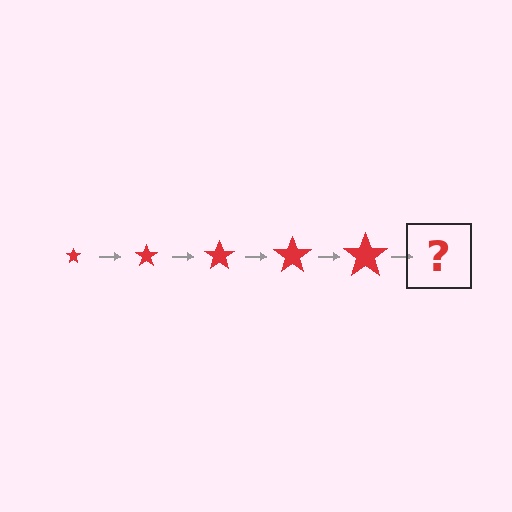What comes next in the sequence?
The next element should be a red star, larger than the previous one.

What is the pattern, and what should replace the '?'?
The pattern is that the star gets progressively larger each step. The '?' should be a red star, larger than the previous one.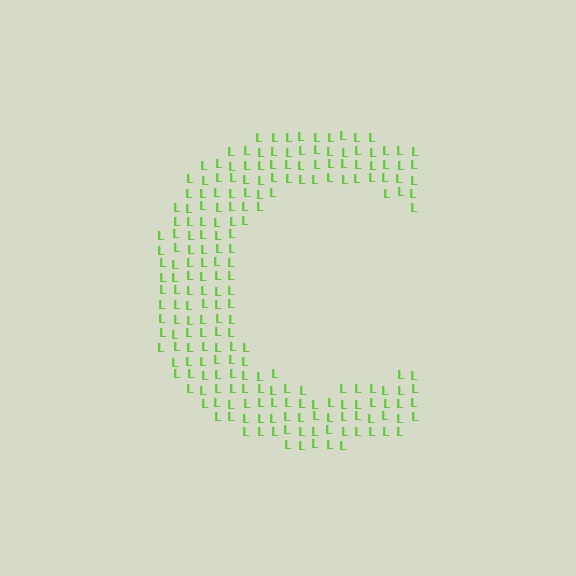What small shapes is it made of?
It is made of small letter L's.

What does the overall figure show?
The overall figure shows the letter C.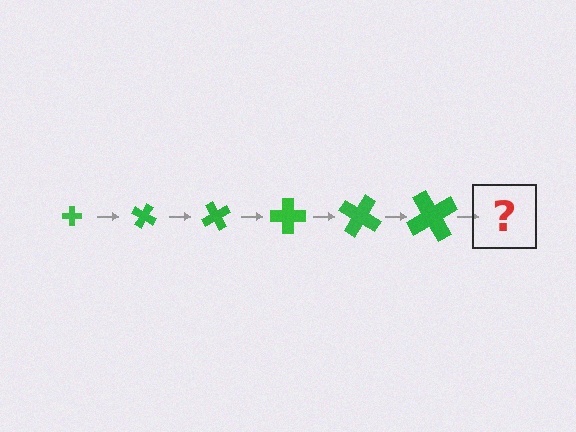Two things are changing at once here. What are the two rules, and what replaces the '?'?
The two rules are that the cross grows larger each step and it rotates 30 degrees each step. The '?' should be a cross, larger than the previous one and rotated 180 degrees from the start.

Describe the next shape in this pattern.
It should be a cross, larger than the previous one and rotated 180 degrees from the start.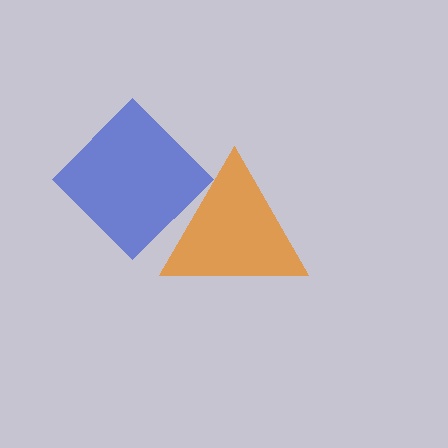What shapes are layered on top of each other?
The layered shapes are: an orange triangle, a blue diamond.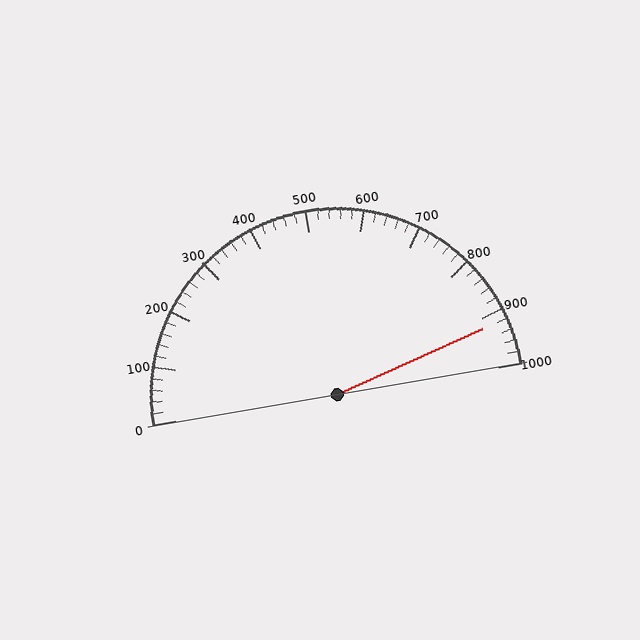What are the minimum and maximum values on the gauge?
The gauge ranges from 0 to 1000.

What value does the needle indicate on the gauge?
The needle indicates approximately 920.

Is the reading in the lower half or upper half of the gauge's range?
The reading is in the upper half of the range (0 to 1000).